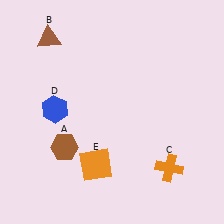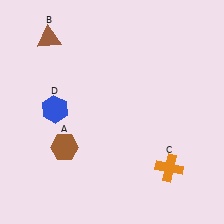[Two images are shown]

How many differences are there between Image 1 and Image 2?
There is 1 difference between the two images.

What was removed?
The orange square (E) was removed in Image 2.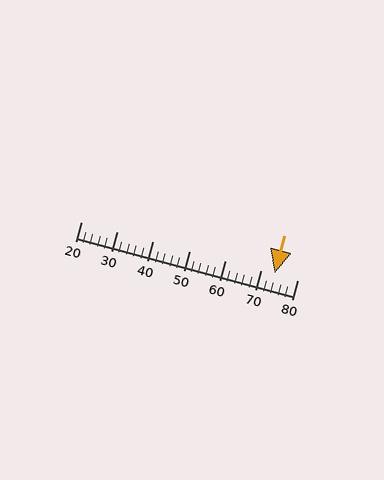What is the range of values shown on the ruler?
The ruler shows values from 20 to 80.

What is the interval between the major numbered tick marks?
The major tick marks are spaced 10 units apart.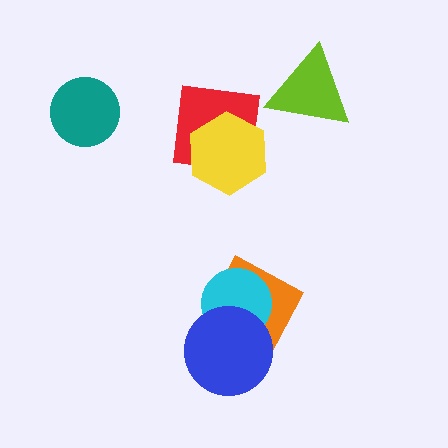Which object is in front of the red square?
The yellow hexagon is in front of the red square.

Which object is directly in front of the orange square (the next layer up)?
The cyan circle is directly in front of the orange square.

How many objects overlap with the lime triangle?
0 objects overlap with the lime triangle.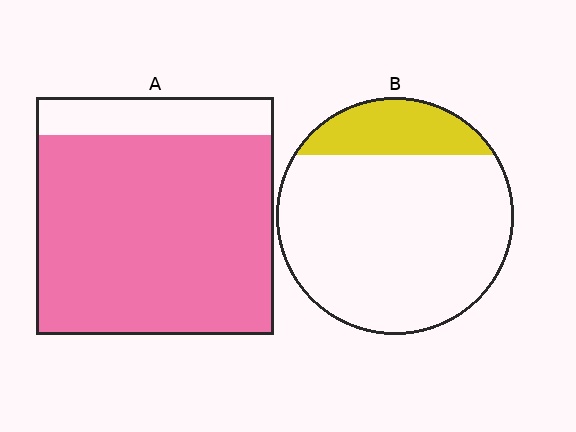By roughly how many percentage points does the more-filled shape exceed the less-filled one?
By roughly 65 percentage points (A over B).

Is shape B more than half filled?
No.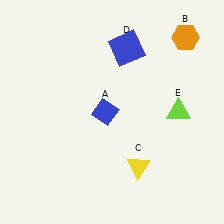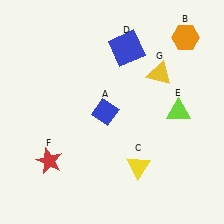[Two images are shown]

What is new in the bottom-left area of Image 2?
A red star (F) was added in the bottom-left area of Image 2.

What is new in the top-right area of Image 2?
A yellow triangle (G) was added in the top-right area of Image 2.